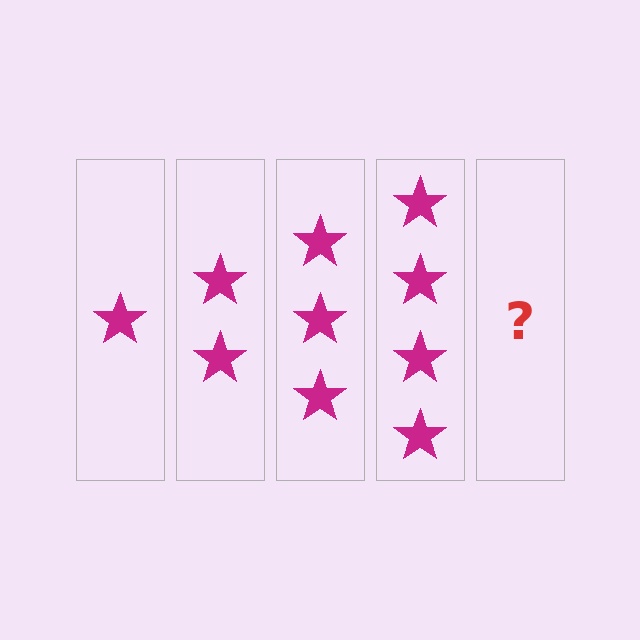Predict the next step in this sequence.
The next step is 5 stars.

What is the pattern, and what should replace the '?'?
The pattern is that each step adds one more star. The '?' should be 5 stars.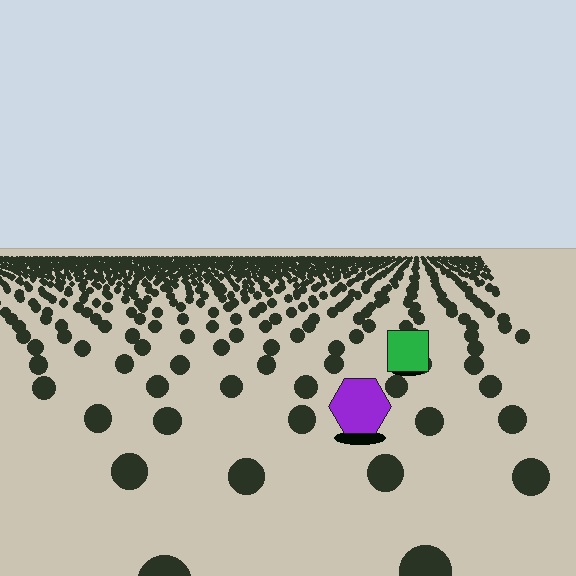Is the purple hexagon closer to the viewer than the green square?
Yes. The purple hexagon is closer — you can tell from the texture gradient: the ground texture is coarser near it.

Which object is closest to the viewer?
The purple hexagon is closest. The texture marks near it are larger and more spread out.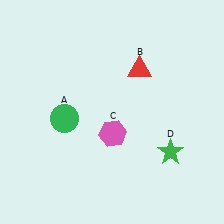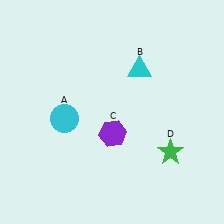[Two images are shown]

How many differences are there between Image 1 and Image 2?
There are 3 differences between the two images.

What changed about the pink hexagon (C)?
In Image 1, C is pink. In Image 2, it changed to purple.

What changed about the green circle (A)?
In Image 1, A is green. In Image 2, it changed to cyan.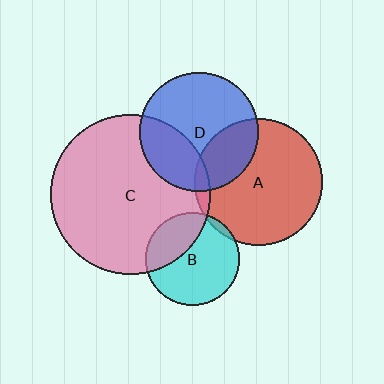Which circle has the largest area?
Circle C (pink).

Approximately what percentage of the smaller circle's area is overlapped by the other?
Approximately 5%.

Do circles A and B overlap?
Yes.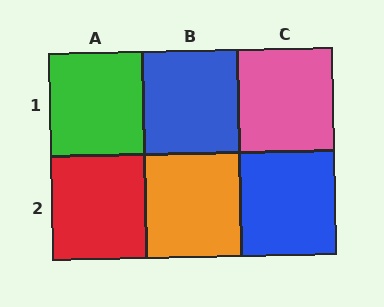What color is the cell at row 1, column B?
Blue.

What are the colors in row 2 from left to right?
Red, orange, blue.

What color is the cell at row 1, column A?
Green.